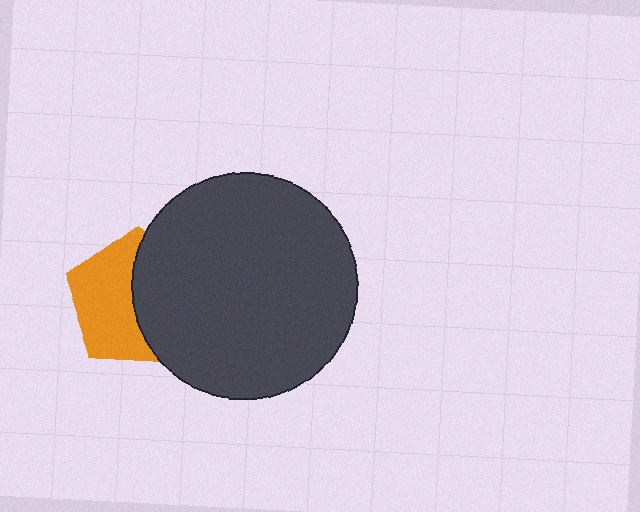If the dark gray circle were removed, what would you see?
You would see the complete orange pentagon.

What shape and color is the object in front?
The object in front is a dark gray circle.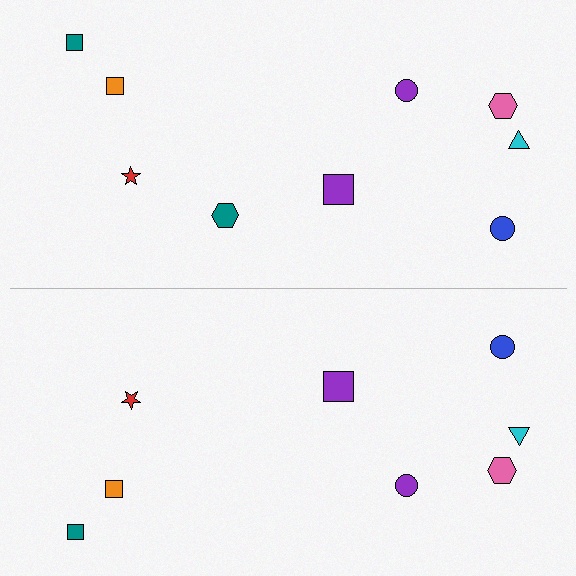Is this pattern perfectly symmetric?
No, the pattern is not perfectly symmetric. A teal hexagon is missing from the bottom side.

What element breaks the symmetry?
A teal hexagon is missing from the bottom side.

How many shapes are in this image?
There are 17 shapes in this image.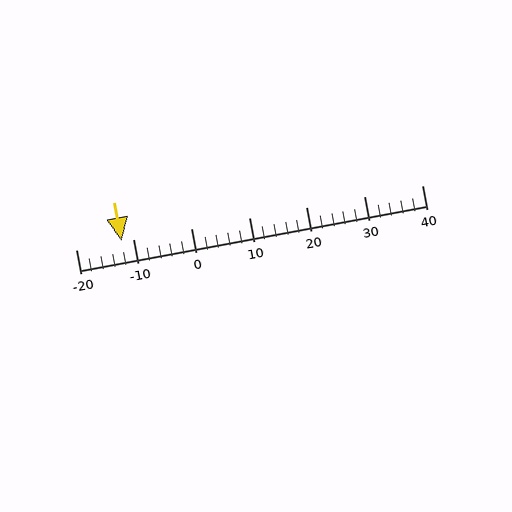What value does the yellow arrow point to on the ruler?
The yellow arrow points to approximately -12.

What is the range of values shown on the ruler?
The ruler shows values from -20 to 40.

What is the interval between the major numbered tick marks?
The major tick marks are spaced 10 units apart.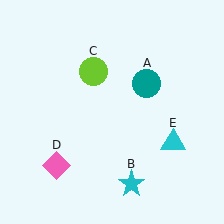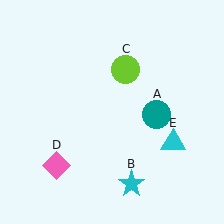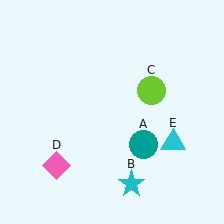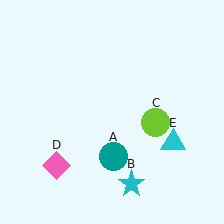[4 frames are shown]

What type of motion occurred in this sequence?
The teal circle (object A), lime circle (object C) rotated clockwise around the center of the scene.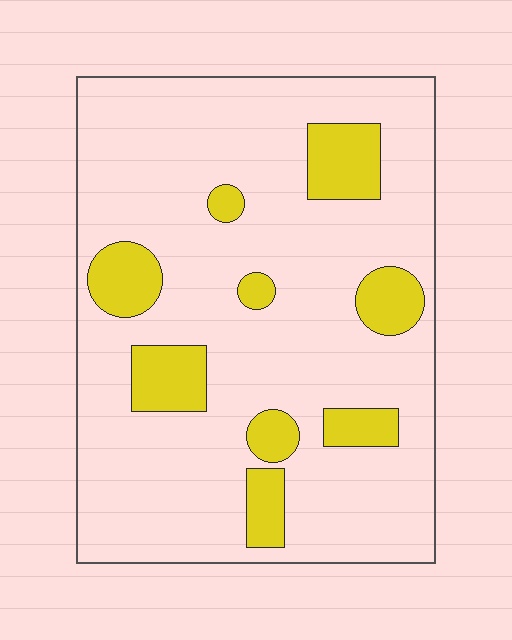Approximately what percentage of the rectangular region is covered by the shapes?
Approximately 15%.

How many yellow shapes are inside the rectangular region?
9.